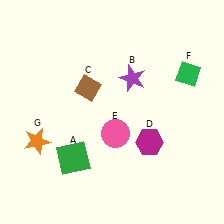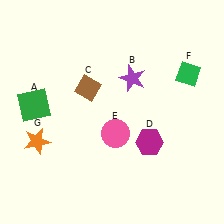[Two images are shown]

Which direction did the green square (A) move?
The green square (A) moved up.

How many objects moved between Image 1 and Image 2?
1 object moved between the two images.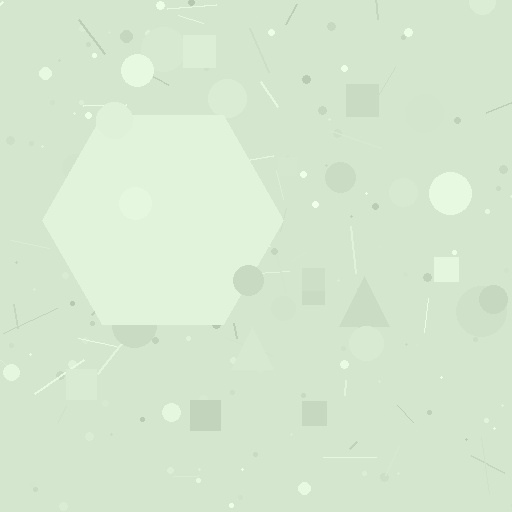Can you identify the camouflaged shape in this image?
The camouflaged shape is a hexagon.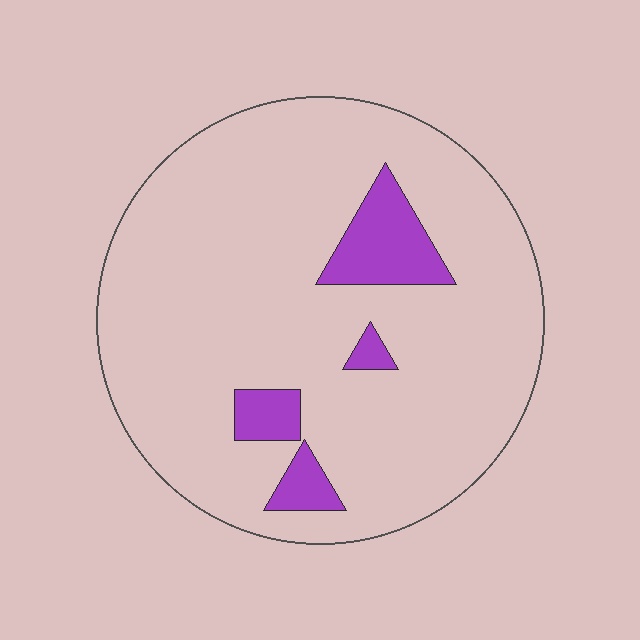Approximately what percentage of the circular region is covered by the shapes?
Approximately 10%.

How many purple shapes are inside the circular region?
4.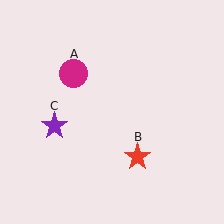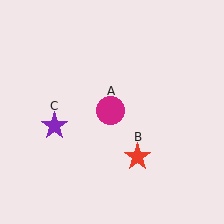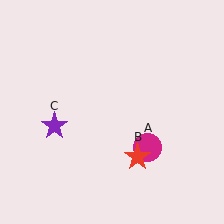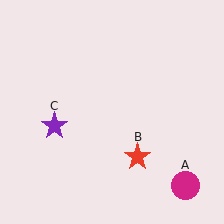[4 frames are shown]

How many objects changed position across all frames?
1 object changed position: magenta circle (object A).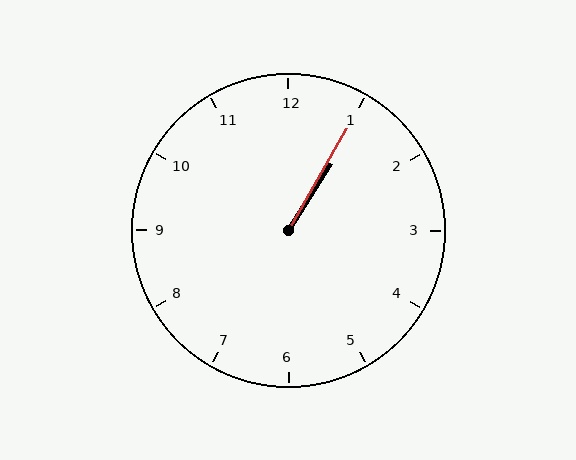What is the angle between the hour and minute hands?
Approximately 2 degrees.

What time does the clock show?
1:05.